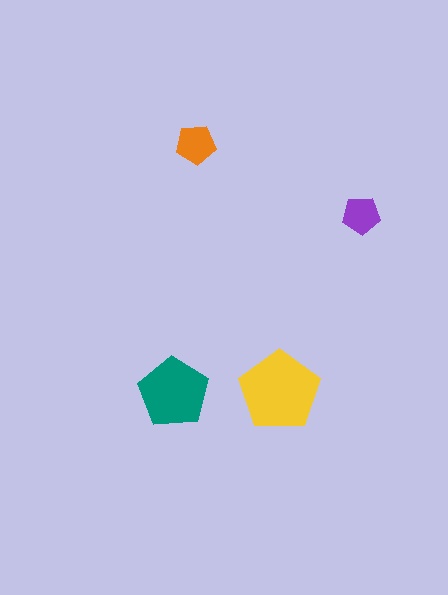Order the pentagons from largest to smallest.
the yellow one, the teal one, the orange one, the purple one.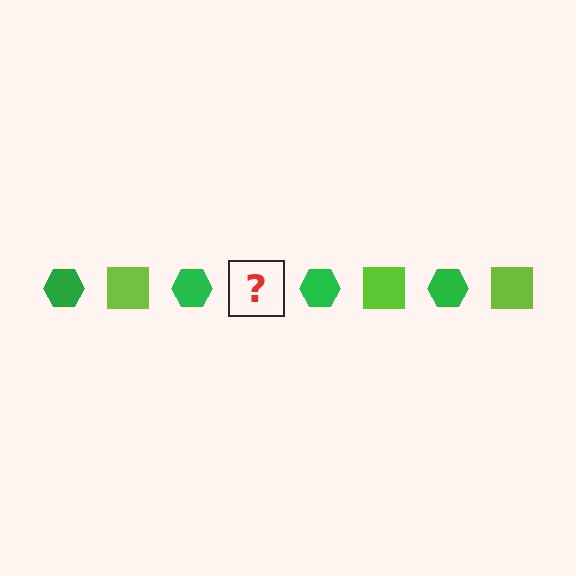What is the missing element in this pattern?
The missing element is a lime square.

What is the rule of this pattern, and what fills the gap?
The rule is that the pattern alternates between green hexagon and lime square. The gap should be filled with a lime square.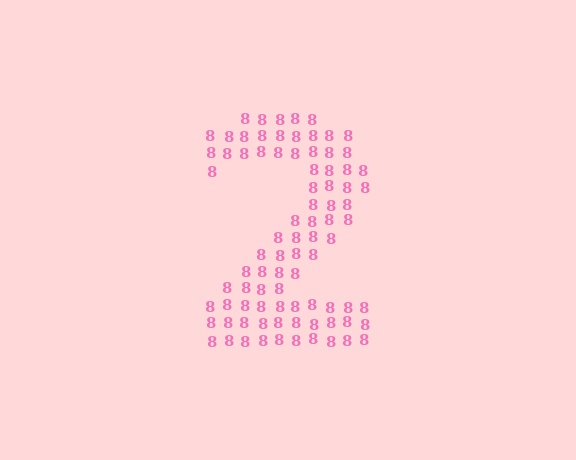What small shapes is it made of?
It is made of small digit 8's.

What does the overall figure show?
The overall figure shows the digit 2.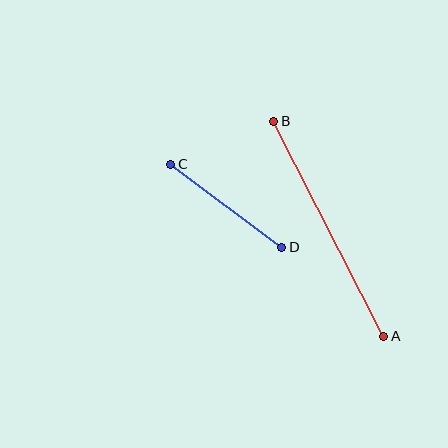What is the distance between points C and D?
The distance is approximately 139 pixels.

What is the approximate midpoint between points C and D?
The midpoint is at approximately (226, 206) pixels.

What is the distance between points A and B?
The distance is approximately 242 pixels.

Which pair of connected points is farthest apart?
Points A and B are farthest apart.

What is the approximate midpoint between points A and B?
The midpoint is at approximately (329, 229) pixels.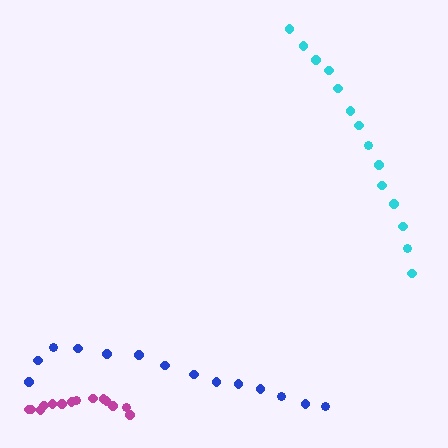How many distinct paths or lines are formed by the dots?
There are 3 distinct paths.